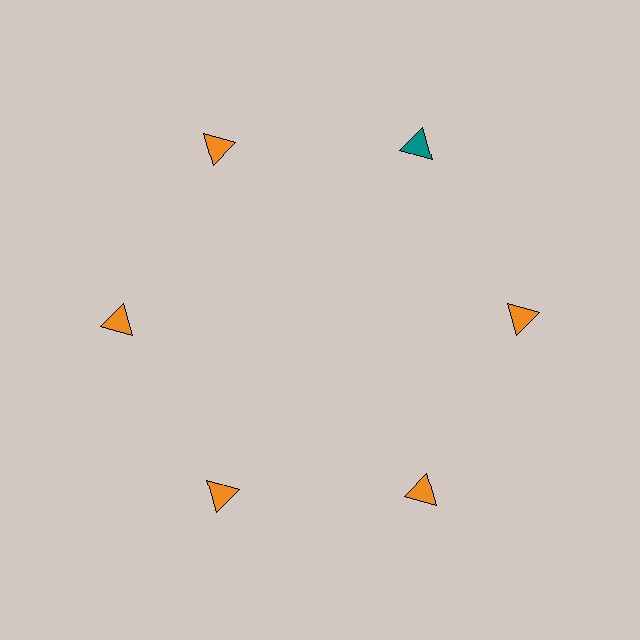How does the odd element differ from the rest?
It has a different color: teal instead of orange.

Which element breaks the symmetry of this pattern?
The teal triangle at roughly the 1 o'clock position breaks the symmetry. All other shapes are orange triangles.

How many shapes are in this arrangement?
There are 6 shapes arranged in a ring pattern.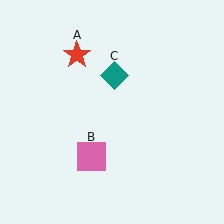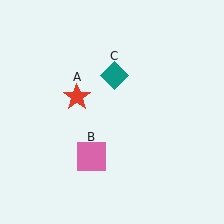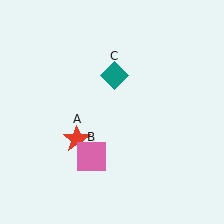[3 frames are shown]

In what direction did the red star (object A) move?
The red star (object A) moved down.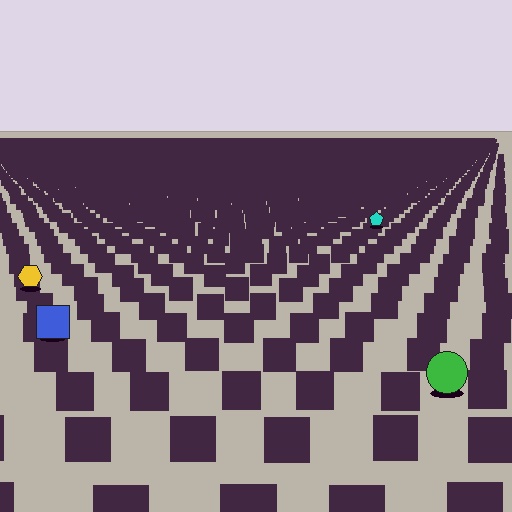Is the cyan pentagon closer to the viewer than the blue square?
No. The blue square is closer — you can tell from the texture gradient: the ground texture is coarser near it.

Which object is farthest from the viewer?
The cyan pentagon is farthest from the viewer. It appears smaller and the ground texture around it is denser.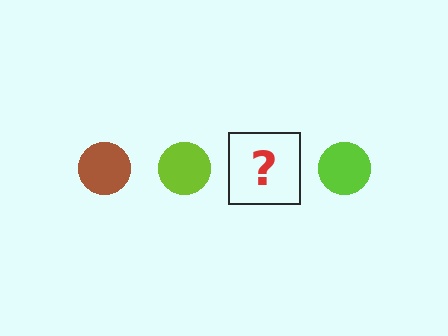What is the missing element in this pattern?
The missing element is a brown circle.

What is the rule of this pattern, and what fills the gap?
The rule is that the pattern cycles through brown, lime circles. The gap should be filled with a brown circle.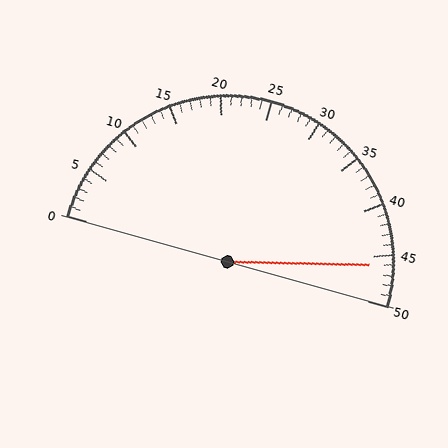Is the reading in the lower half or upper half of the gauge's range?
The reading is in the upper half of the range (0 to 50).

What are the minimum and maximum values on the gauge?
The gauge ranges from 0 to 50.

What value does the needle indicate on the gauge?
The needle indicates approximately 46.